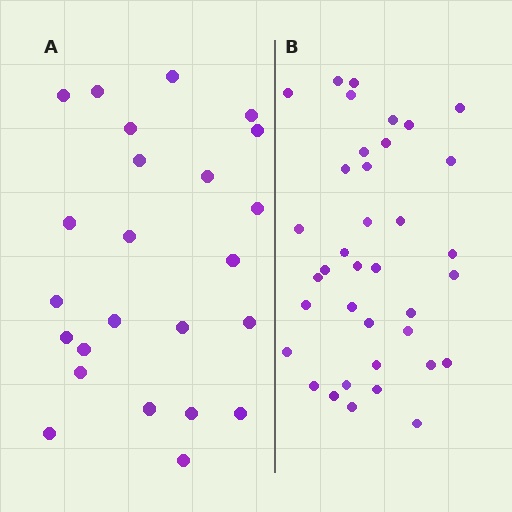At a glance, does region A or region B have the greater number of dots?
Region B (the right region) has more dots.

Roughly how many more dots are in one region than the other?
Region B has approximately 15 more dots than region A.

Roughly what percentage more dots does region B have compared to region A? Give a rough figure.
About 55% more.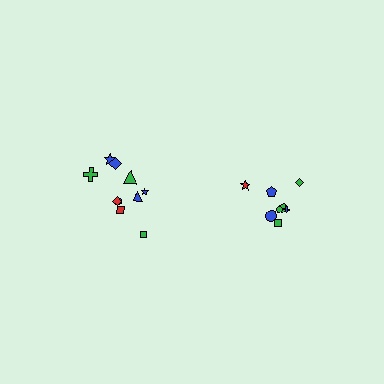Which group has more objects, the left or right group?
The left group.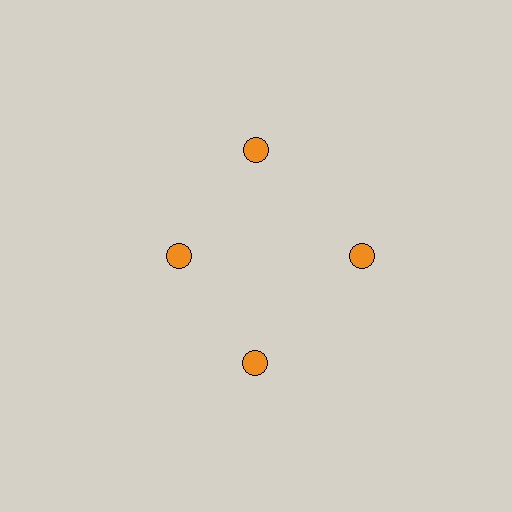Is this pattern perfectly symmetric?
No. The 4 orange circles are arranged in a ring, but one element near the 9 o'clock position is pulled inward toward the center, breaking the 4-fold rotational symmetry.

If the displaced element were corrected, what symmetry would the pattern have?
It would have 4-fold rotational symmetry — the pattern would map onto itself every 90 degrees.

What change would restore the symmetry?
The symmetry would be restored by moving it outward, back onto the ring so that all 4 circles sit at equal angles and equal distance from the center.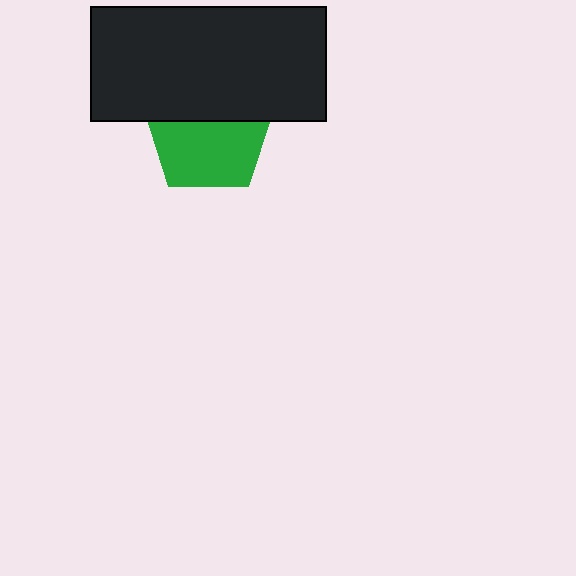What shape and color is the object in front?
The object in front is a black rectangle.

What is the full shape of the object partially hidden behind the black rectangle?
The partially hidden object is a green pentagon.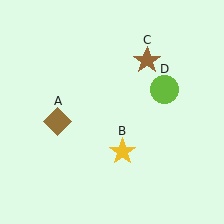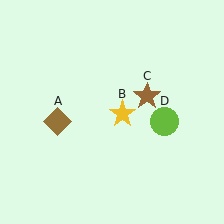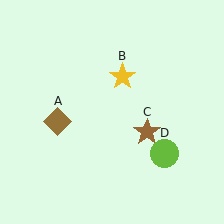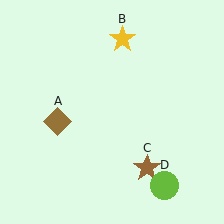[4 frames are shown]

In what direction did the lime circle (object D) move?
The lime circle (object D) moved down.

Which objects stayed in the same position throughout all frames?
Brown diamond (object A) remained stationary.